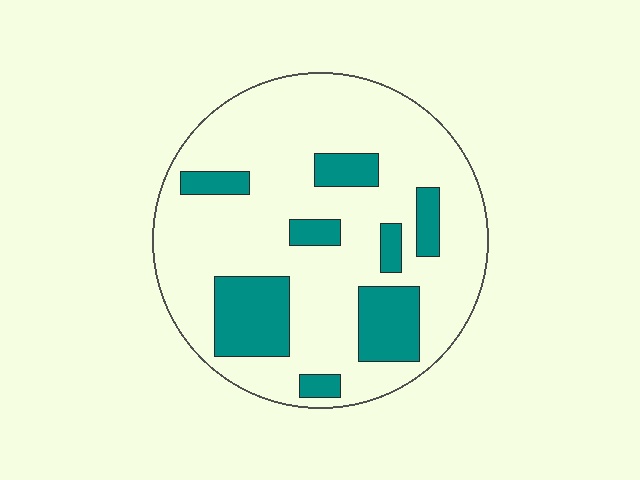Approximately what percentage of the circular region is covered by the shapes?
Approximately 20%.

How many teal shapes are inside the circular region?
8.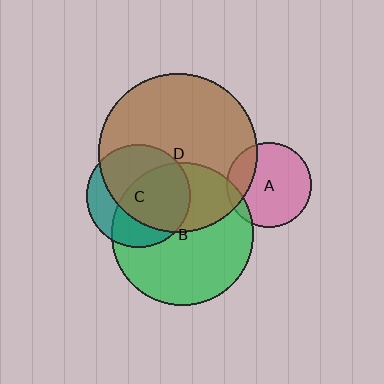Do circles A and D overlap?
Yes.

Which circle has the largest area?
Circle D (brown).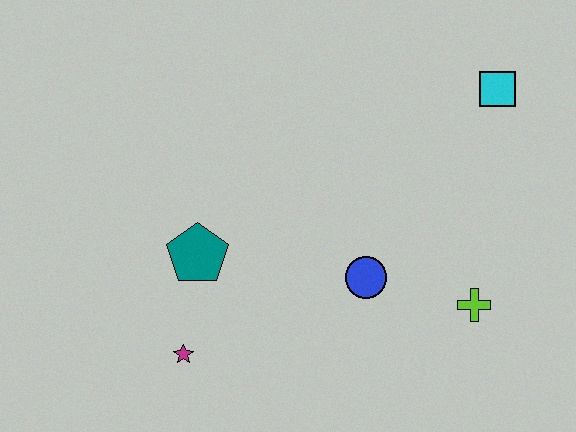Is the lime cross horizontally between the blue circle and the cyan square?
Yes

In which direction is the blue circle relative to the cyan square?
The blue circle is below the cyan square.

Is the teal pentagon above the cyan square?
No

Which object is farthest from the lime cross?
The magenta star is farthest from the lime cross.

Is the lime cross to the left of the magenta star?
No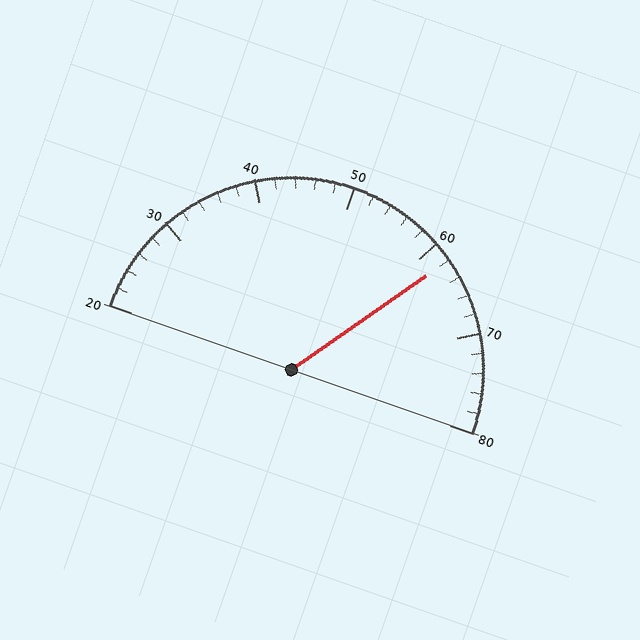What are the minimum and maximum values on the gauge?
The gauge ranges from 20 to 80.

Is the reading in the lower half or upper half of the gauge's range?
The reading is in the upper half of the range (20 to 80).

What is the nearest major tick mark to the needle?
The nearest major tick mark is 60.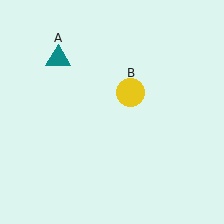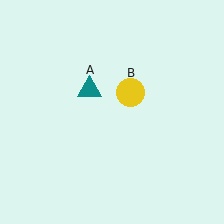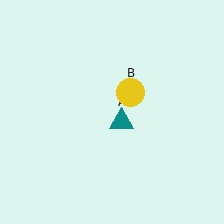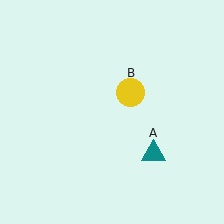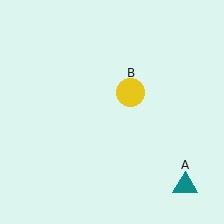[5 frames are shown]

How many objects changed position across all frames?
1 object changed position: teal triangle (object A).